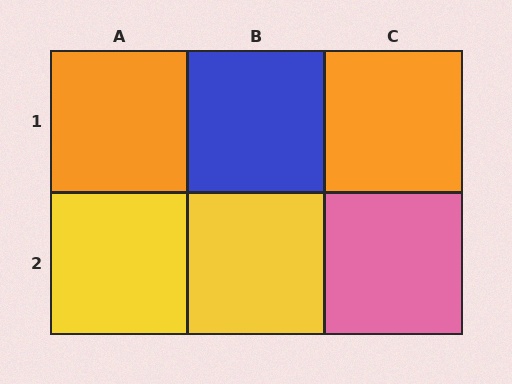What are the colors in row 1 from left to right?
Orange, blue, orange.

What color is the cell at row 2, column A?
Yellow.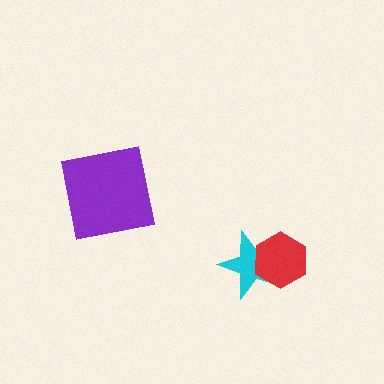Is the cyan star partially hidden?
Yes, it is partially covered by another shape.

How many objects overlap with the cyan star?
1 object overlaps with the cyan star.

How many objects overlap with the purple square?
0 objects overlap with the purple square.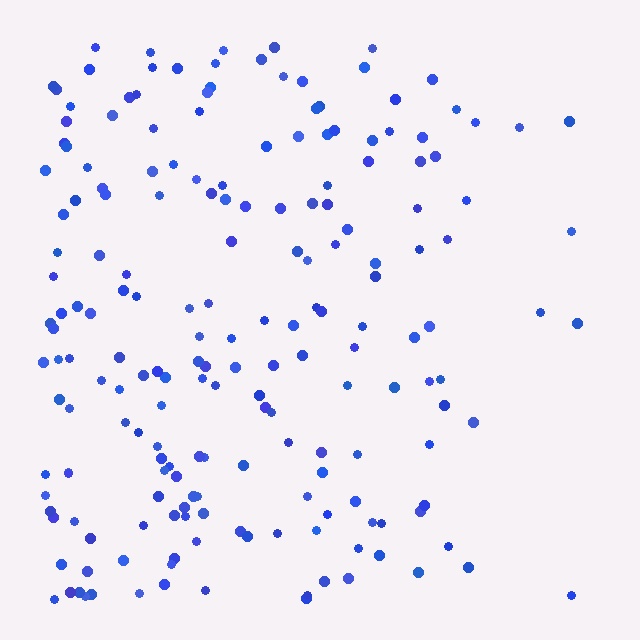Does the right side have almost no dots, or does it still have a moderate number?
Still a moderate number, just noticeably fewer than the left.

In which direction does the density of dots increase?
From right to left, with the left side densest.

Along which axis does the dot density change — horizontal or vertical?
Horizontal.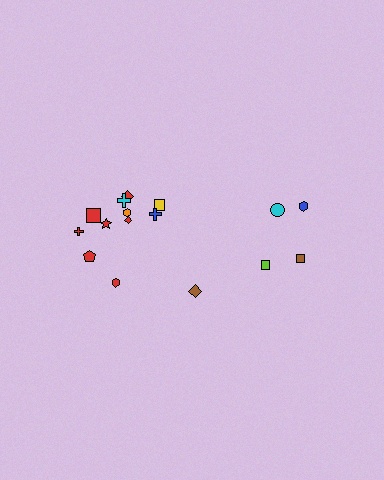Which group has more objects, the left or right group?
The left group.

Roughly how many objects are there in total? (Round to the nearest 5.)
Roughly 15 objects in total.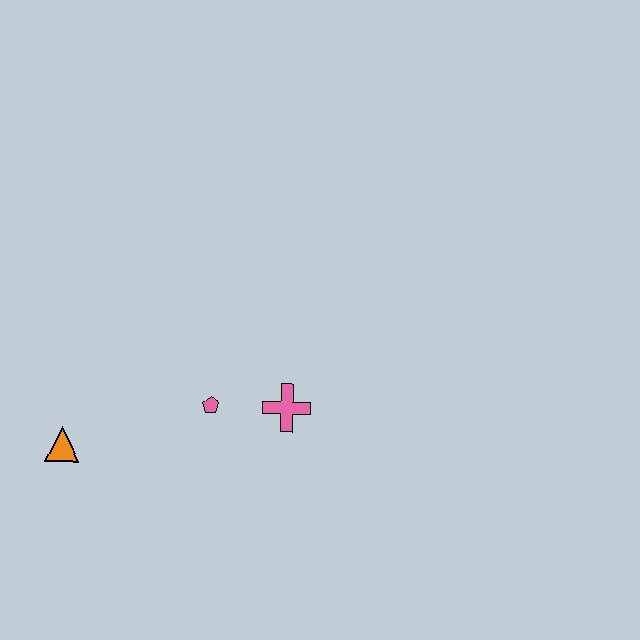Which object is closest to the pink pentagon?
The pink cross is closest to the pink pentagon.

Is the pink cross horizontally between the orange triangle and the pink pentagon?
No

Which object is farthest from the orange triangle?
The pink cross is farthest from the orange triangle.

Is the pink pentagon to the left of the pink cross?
Yes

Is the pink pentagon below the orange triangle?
No